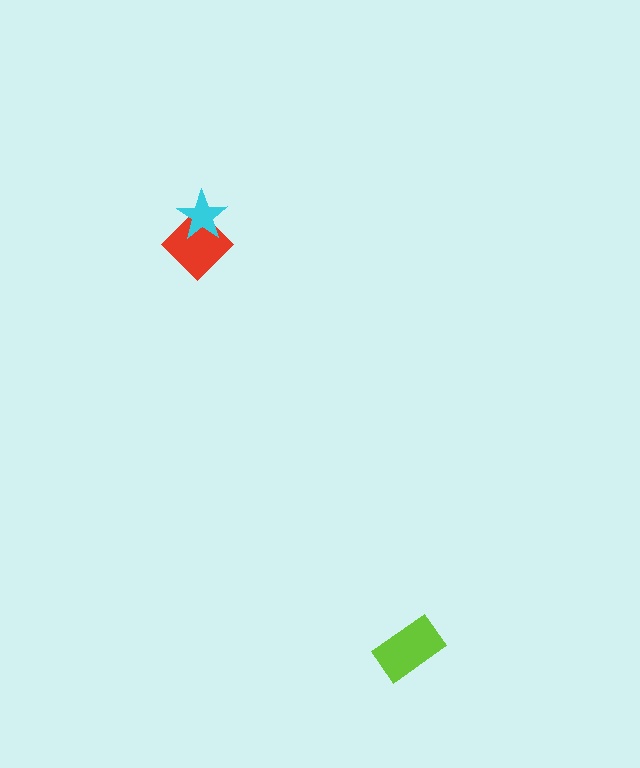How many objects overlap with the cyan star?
1 object overlaps with the cyan star.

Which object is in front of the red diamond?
The cyan star is in front of the red diamond.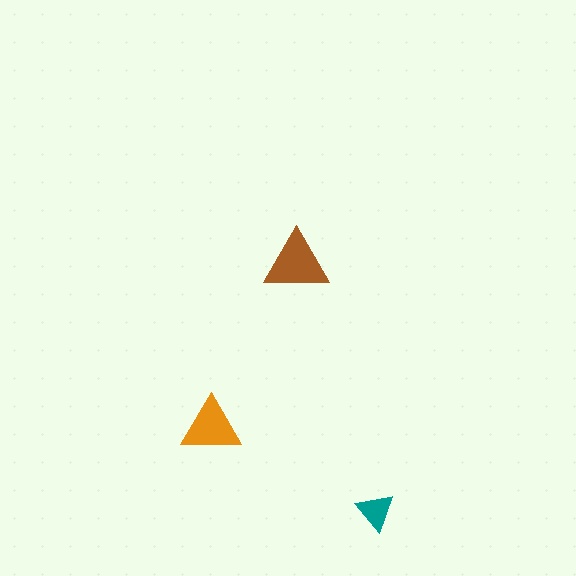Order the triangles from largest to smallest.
the brown one, the orange one, the teal one.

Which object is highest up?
The brown triangle is topmost.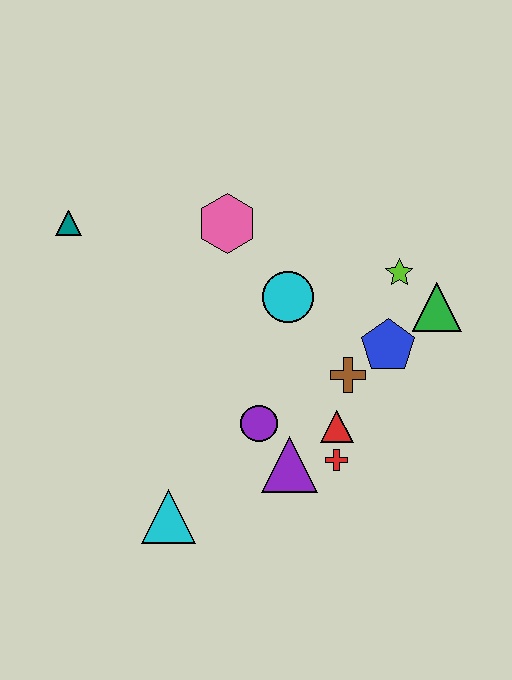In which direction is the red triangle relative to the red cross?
The red triangle is above the red cross.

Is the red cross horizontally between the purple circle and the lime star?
Yes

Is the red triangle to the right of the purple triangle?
Yes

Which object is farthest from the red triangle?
The teal triangle is farthest from the red triangle.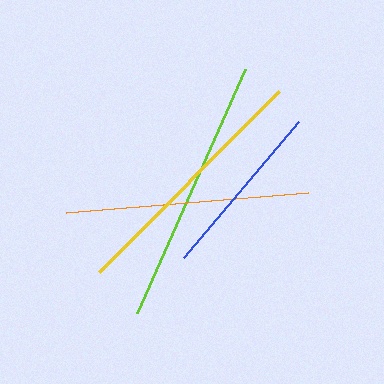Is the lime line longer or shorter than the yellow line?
The lime line is longer than the yellow line.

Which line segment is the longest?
The lime line is the longest at approximately 267 pixels.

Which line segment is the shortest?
The blue line is the shortest at approximately 178 pixels.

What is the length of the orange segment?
The orange segment is approximately 243 pixels long.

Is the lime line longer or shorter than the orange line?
The lime line is longer than the orange line.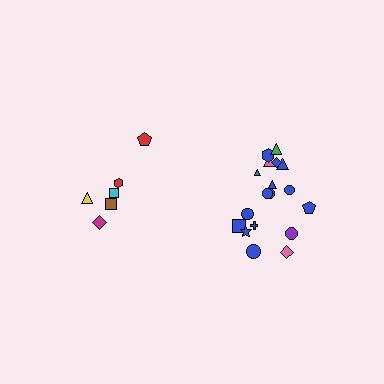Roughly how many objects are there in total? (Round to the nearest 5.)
Roughly 25 objects in total.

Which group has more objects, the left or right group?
The right group.